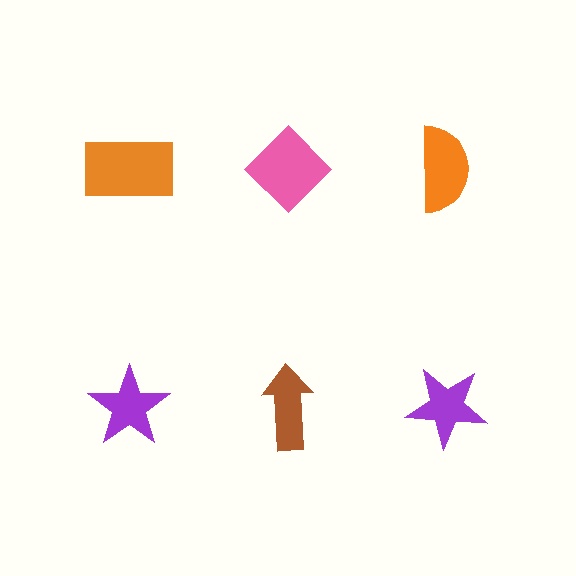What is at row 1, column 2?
A pink diamond.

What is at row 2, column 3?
A purple star.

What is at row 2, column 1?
A purple star.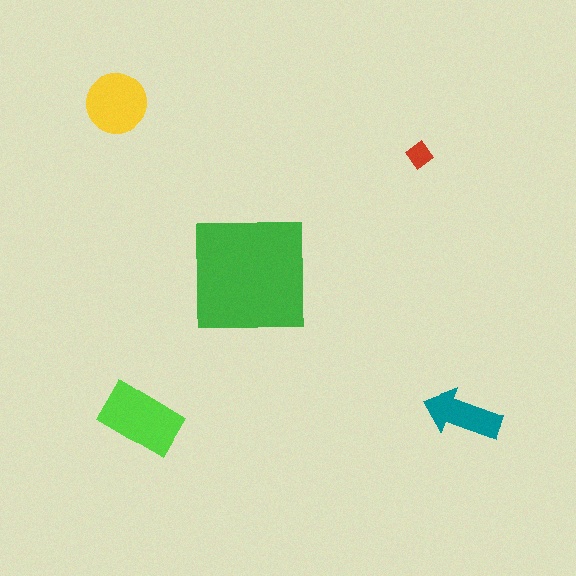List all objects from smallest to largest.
The red diamond, the teal arrow, the yellow circle, the lime rectangle, the green square.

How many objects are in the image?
There are 5 objects in the image.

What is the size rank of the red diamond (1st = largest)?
5th.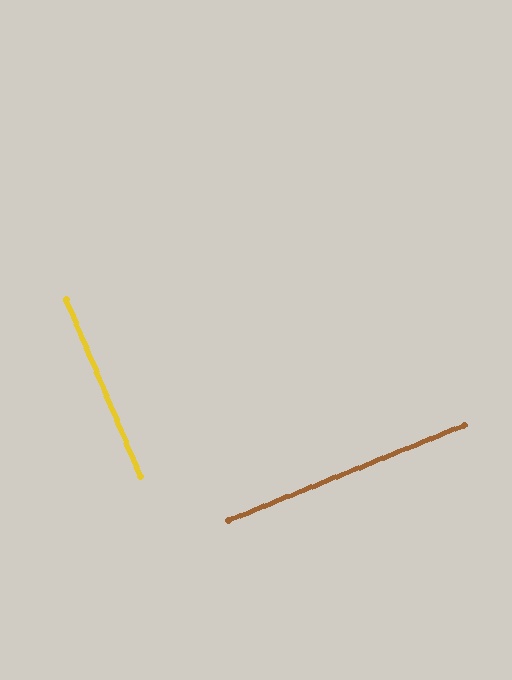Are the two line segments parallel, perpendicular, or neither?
Perpendicular — they meet at approximately 89°.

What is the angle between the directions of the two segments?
Approximately 89 degrees.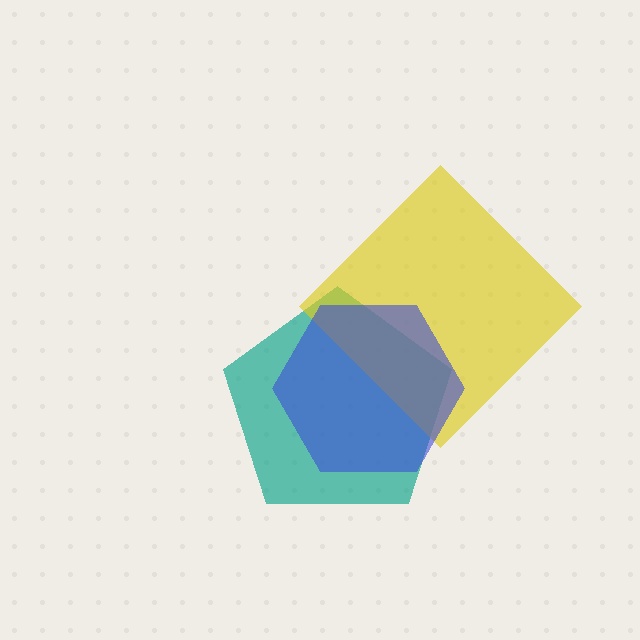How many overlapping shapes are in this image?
There are 3 overlapping shapes in the image.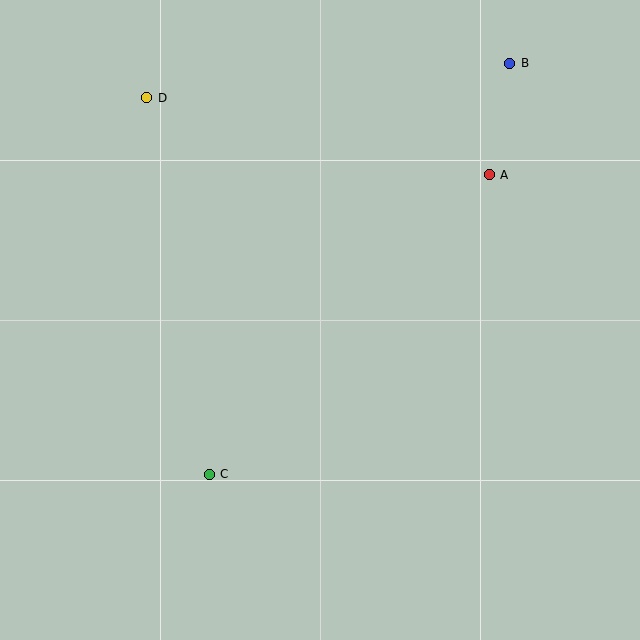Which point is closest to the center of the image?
Point C at (209, 474) is closest to the center.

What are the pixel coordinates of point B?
Point B is at (510, 63).